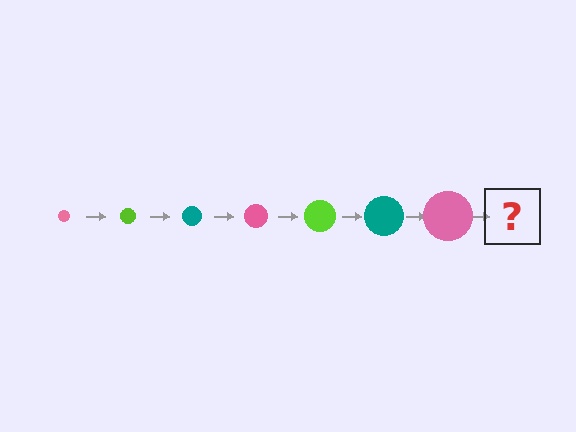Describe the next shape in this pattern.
It should be a lime circle, larger than the previous one.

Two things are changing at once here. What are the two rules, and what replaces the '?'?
The two rules are that the circle grows larger each step and the color cycles through pink, lime, and teal. The '?' should be a lime circle, larger than the previous one.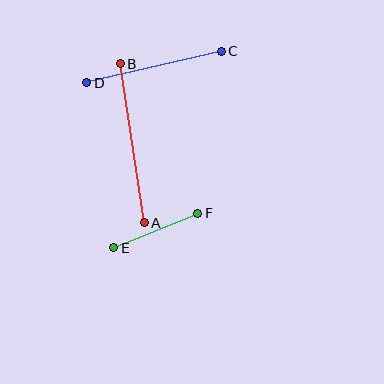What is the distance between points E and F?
The distance is approximately 91 pixels.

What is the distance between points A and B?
The distance is approximately 160 pixels.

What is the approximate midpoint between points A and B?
The midpoint is at approximately (132, 143) pixels.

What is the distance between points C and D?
The distance is approximately 138 pixels.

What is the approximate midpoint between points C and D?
The midpoint is at approximately (154, 67) pixels.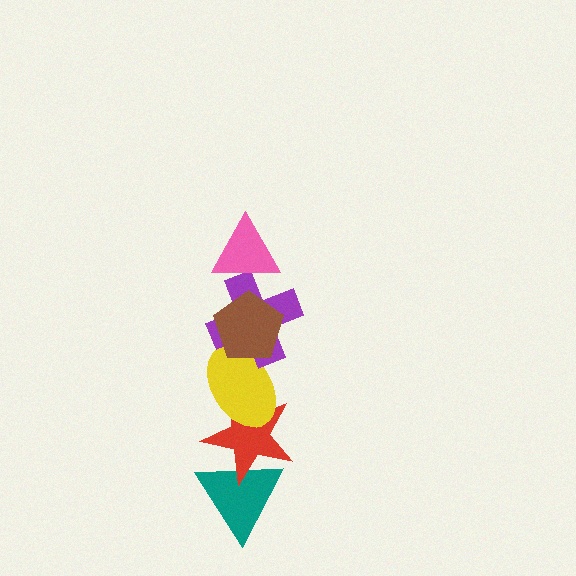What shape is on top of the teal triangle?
The red star is on top of the teal triangle.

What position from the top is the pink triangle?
The pink triangle is 1st from the top.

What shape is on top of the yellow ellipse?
The purple cross is on top of the yellow ellipse.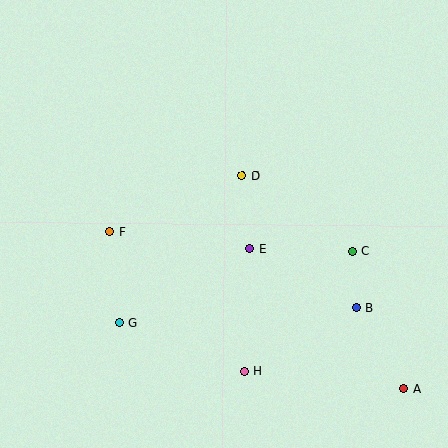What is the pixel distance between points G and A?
The distance between G and A is 292 pixels.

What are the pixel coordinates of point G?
Point G is at (119, 323).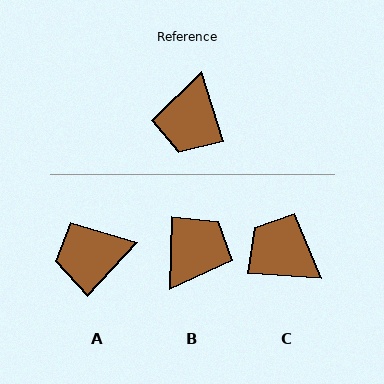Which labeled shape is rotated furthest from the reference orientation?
B, about 161 degrees away.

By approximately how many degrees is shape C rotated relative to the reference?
Approximately 111 degrees clockwise.